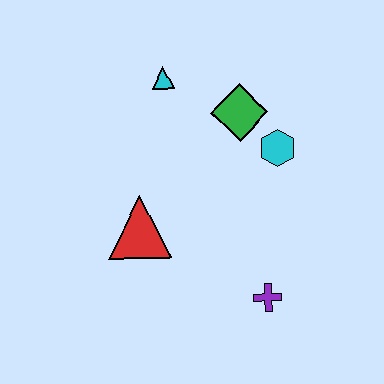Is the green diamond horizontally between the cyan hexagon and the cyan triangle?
Yes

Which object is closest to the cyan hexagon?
The green diamond is closest to the cyan hexagon.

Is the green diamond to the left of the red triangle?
No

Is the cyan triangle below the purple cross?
No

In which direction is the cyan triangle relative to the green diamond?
The cyan triangle is to the left of the green diamond.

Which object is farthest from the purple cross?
The cyan triangle is farthest from the purple cross.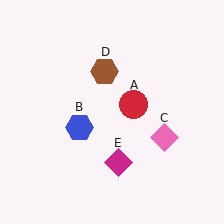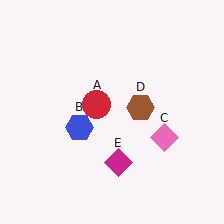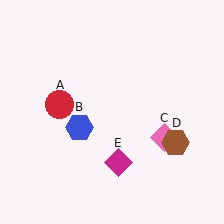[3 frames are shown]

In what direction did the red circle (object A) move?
The red circle (object A) moved left.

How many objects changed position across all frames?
2 objects changed position: red circle (object A), brown hexagon (object D).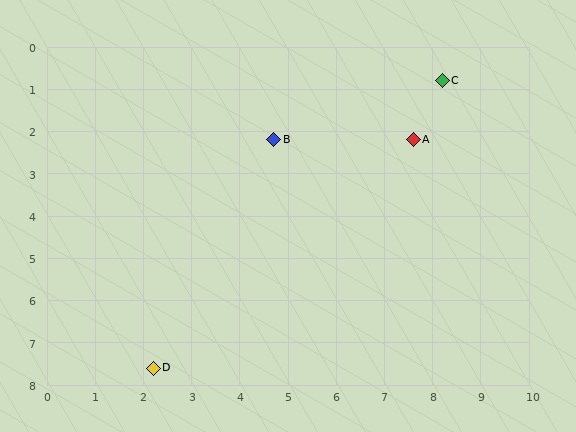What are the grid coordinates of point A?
Point A is at approximately (7.6, 2.2).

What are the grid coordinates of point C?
Point C is at approximately (8.2, 0.8).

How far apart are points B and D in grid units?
Points B and D are about 6.0 grid units apart.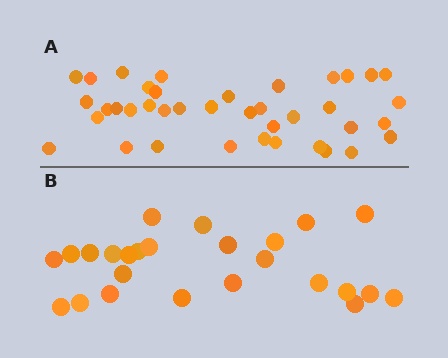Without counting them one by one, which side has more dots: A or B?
Region A (the top region) has more dots.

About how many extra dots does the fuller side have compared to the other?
Region A has approximately 15 more dots than region B.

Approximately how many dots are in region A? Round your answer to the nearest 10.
About 40 dots. (The exact count is 39, which rounds to 40.)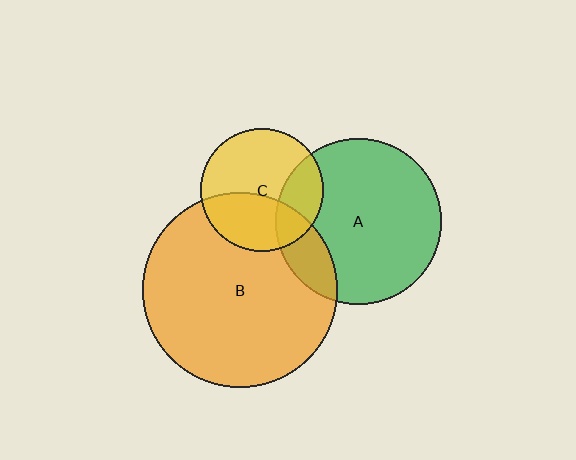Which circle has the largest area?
Circle B (orange).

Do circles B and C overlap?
Yes.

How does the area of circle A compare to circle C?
Approximately 1.8 times.